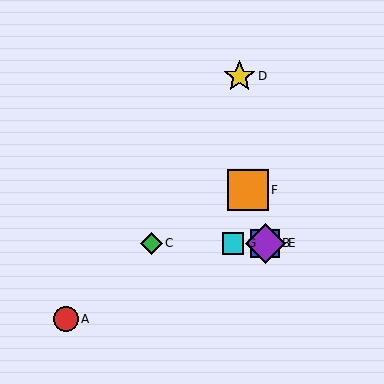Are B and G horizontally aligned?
Yes, both are at y≈243.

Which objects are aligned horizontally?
Objects B, C, E, G are aligned horizontally.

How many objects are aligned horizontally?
4 objects (B, C, E, G) are aligned horizontally.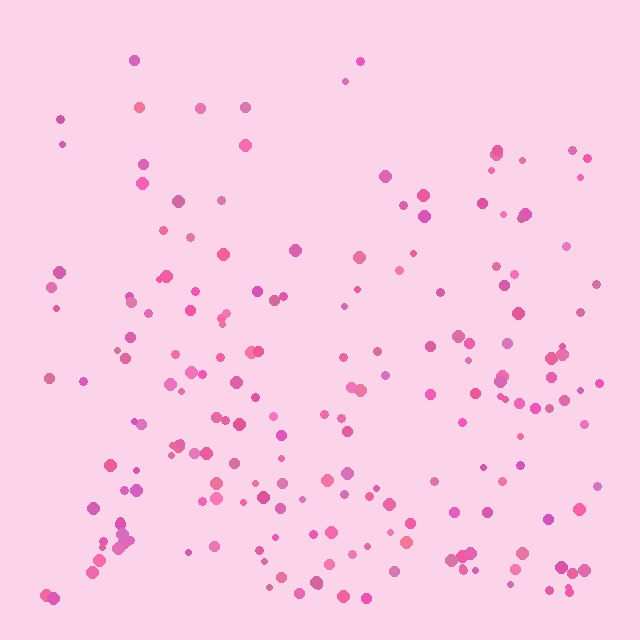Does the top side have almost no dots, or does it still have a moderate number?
Still a moderate number, just noticeably fewer than the bottom.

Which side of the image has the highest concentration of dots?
The bottom.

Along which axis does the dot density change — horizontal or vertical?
Vertical.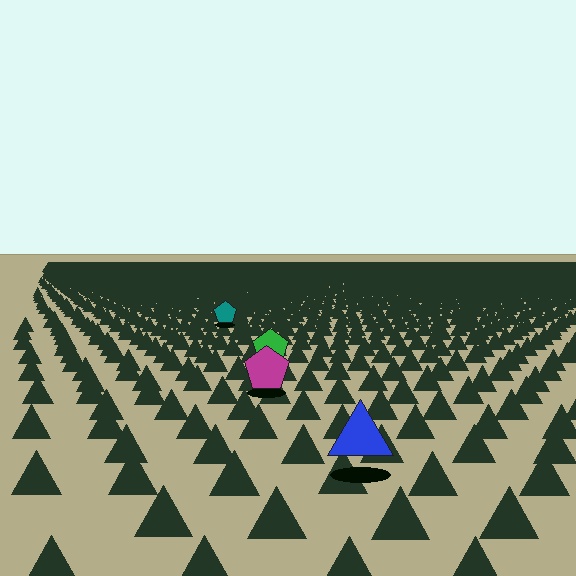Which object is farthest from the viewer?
The teal pentagon is farthest from the viewer. It appears smaller and the ground texture around it is denser.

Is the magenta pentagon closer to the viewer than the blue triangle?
No. The blue triangle is closer — you can tell from the texture gradient: the ground texture is coarser near it.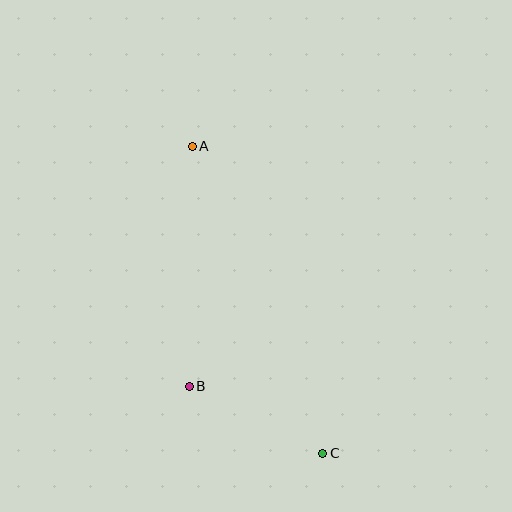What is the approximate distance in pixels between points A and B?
The distance between A and B is approximately 240 pixels.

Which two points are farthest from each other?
Points A and C are farthest from each other.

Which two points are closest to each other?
Points B and C are closest to each other.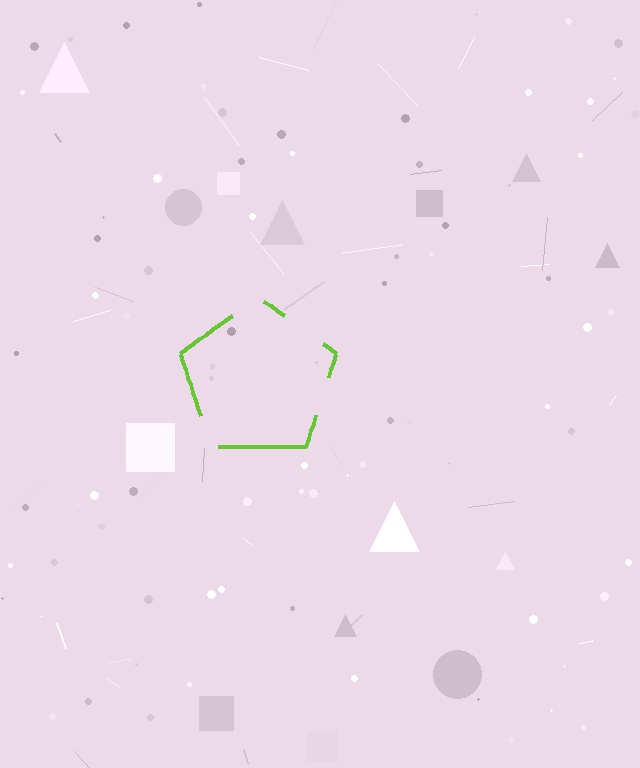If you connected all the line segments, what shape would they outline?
They would outline a pentagon.